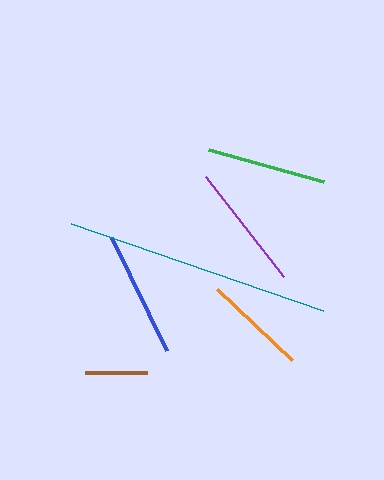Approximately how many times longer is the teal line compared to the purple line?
The teal line is approximately 2.1 times the length of the purple line.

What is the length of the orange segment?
The orange segment is approximately 103 pixels long.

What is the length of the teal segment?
The teal segment is approximately 267 pixels long.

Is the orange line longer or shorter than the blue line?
The blue line is longer than the orange line.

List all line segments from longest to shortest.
From longest to shortest: teal, purple, blue, green, orange, brown.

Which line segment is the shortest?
The brown line is the shortest at approximately 62 pixels.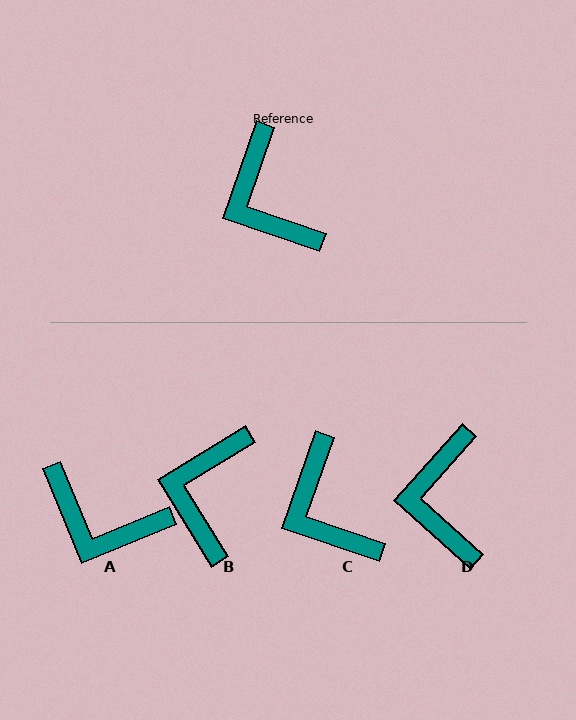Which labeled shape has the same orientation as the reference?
C.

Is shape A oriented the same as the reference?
No, it is off by about 42 degrees.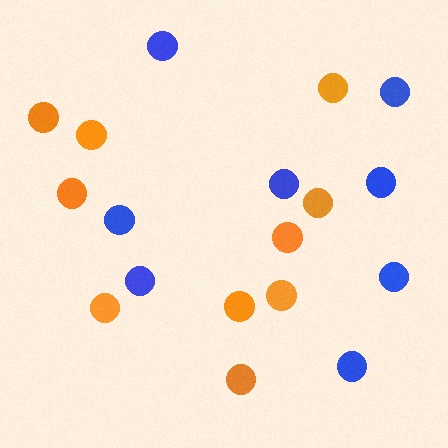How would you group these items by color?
There are 2 groups: one group of orange circles (10) and one group of blue circles (8).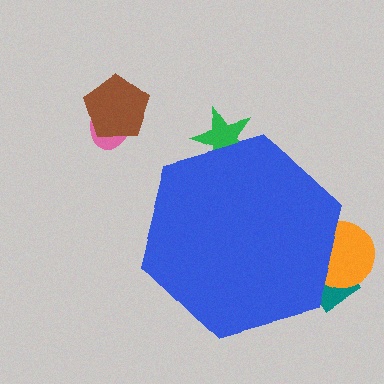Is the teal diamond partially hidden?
Yes, the teal diamond is partially hidden behind the blue hexagon.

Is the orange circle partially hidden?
Yes, the orange circle is partially hidden behind the blue hexagon.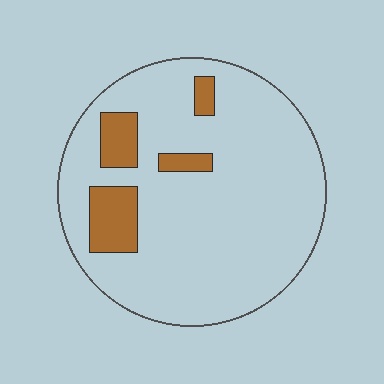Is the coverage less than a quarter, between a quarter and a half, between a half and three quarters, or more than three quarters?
Less than a quarter.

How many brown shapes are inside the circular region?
4.